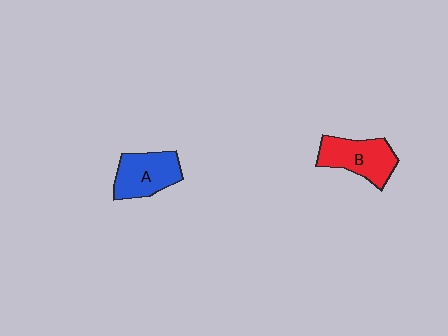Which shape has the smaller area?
Shape A (blue).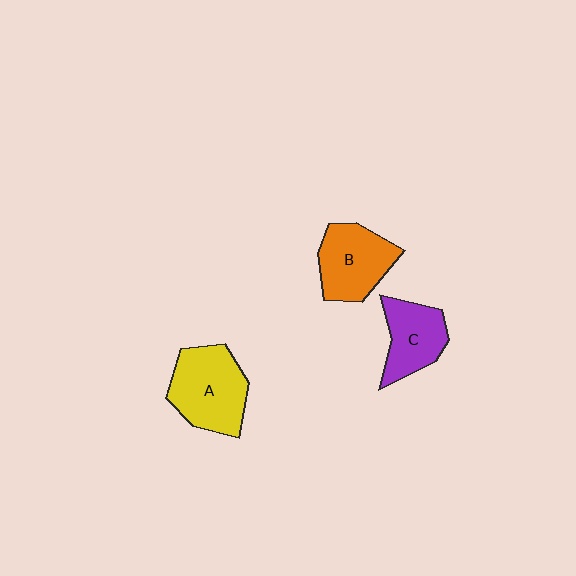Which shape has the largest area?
Shape A (yellow).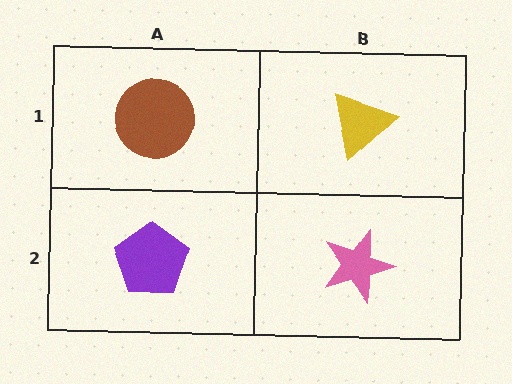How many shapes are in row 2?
2 shapes.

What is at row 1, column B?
A yellow triangle.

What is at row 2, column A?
A purple pentagon.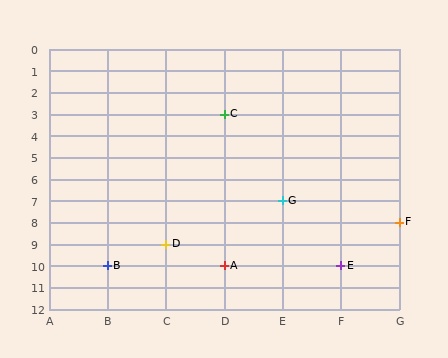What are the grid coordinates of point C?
Point C is at grid coordinates (D, 3).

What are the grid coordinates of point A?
Point A is at grid coordinates (D, 10).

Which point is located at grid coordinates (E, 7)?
Point G is at (E, 7).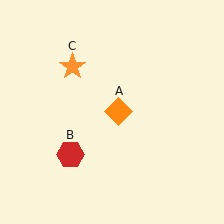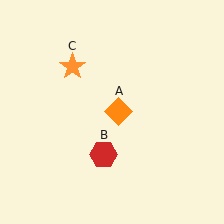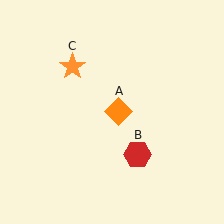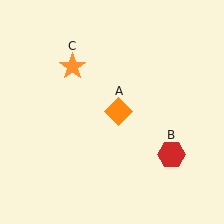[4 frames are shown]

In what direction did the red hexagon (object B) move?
The red hexagon (object B) moved right.